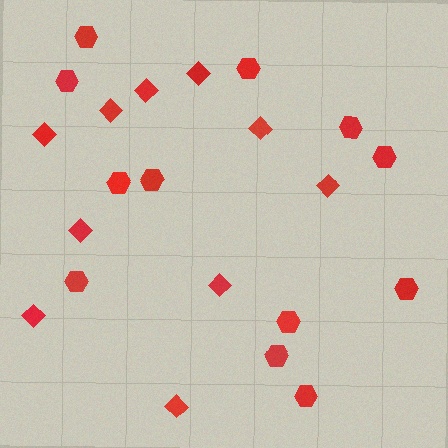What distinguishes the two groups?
There are 2 groups: one group of diamonds (10) and one group of hexagons (12).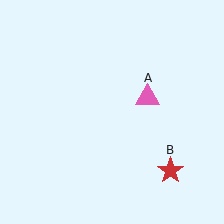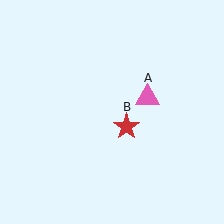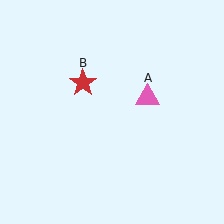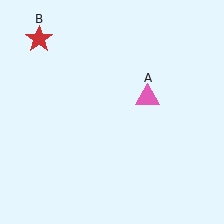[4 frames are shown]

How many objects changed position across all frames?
1 object changed position: red star (object B).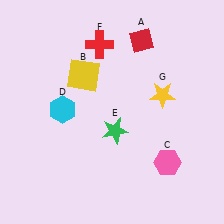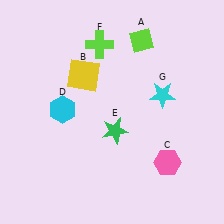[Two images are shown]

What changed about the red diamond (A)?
In Image 1, A is red. In Image 2, it changed to lime.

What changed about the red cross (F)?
In Image 1, F is red. In Image 2, it changed to lime.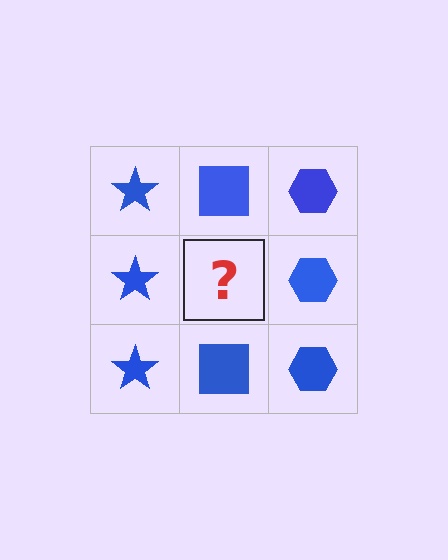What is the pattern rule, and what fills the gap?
The rule is that each column has a consistent shape. The gap should be filled with a blue square.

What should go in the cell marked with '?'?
The missing cell should contain a blue square.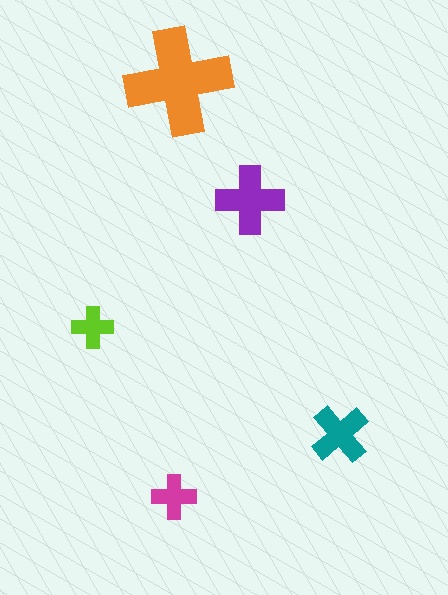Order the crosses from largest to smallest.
the orange one, the purple one, the teal one, the magenta one, the lime one.